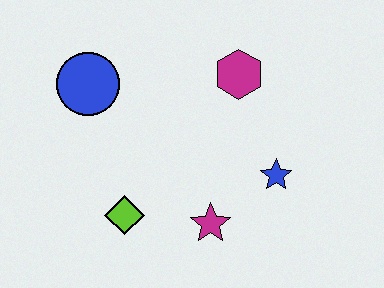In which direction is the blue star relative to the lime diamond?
The blue star is to the right of the lime diamond.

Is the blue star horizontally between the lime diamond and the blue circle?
No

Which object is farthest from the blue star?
The blue circle is farthest from the blue star.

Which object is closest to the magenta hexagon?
The blue star is closest to the magenta hexagon.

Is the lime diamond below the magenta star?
No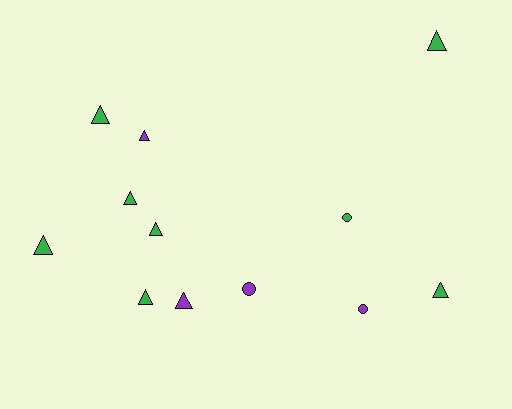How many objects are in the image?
There are 12 objects.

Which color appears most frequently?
Green, with 8 objects.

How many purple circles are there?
There are 2 purple circles.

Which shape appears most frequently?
Triangle, with 9 objects.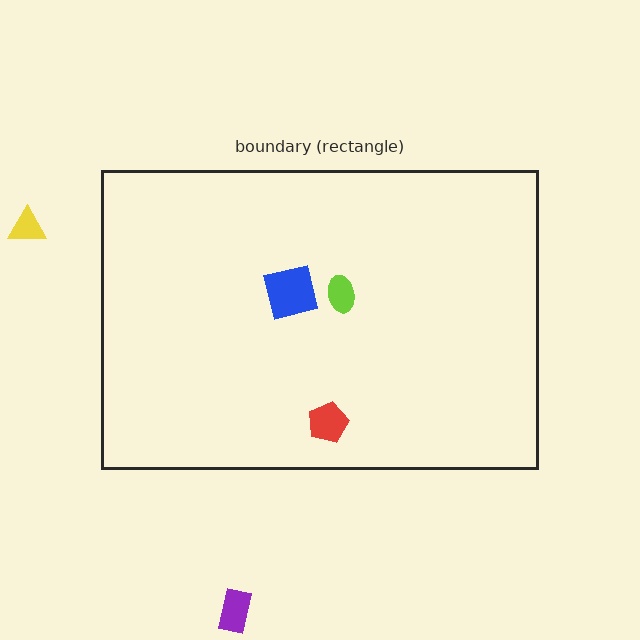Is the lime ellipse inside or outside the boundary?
Inside.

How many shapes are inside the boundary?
3 inside, 2 outside.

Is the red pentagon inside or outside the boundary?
Inside.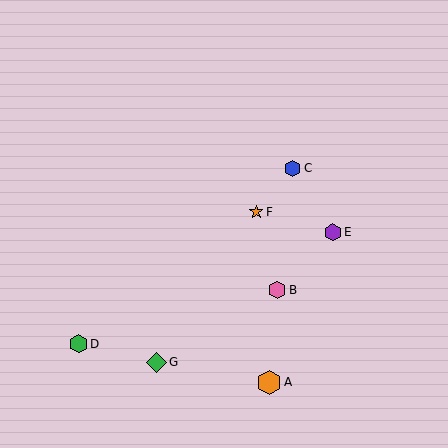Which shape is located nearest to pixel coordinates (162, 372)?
The green diamond (labeled G) at (156, 362) is nearest to that location.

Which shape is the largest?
The orange hexagon (labeled A) is the largest.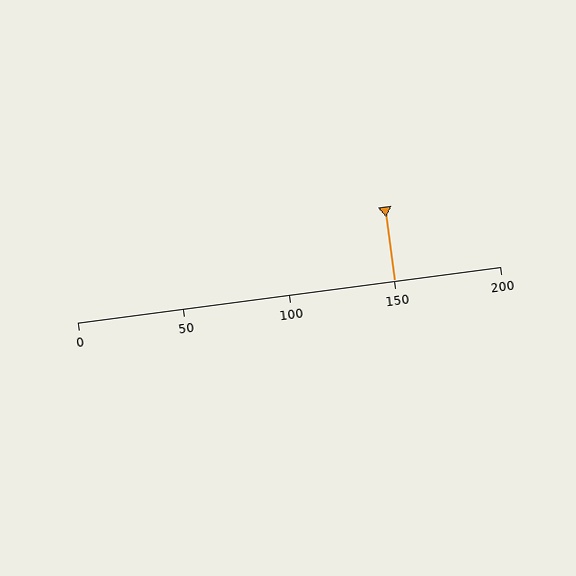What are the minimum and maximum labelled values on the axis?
The axis runs from 0 to 200.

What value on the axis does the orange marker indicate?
The marker indicates approximately 150.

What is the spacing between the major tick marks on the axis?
The major ticks are spaced 50 apart.